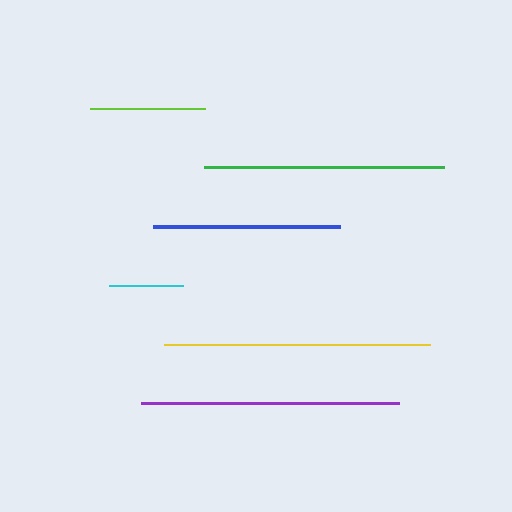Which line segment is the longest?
The yellow line is the longest at approximately 266 pixels.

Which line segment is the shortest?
The cyan line is the shortest at approximately 73 pixels.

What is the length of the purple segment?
The purple segment is approximately 259 pixels long.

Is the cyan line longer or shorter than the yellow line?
The yellow line is longer than the cyan line.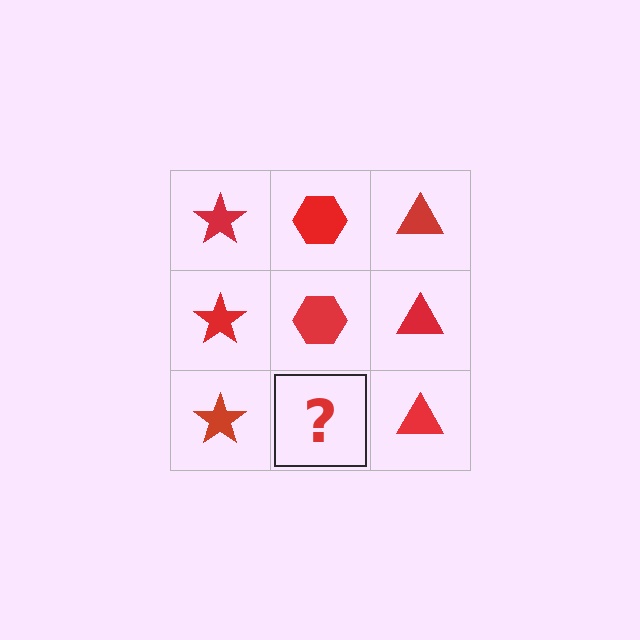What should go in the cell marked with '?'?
The missing cell should contain a red hexagon.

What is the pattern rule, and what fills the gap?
The rule is that each column has a consistent shape. The gap should be filled with a red hexagon.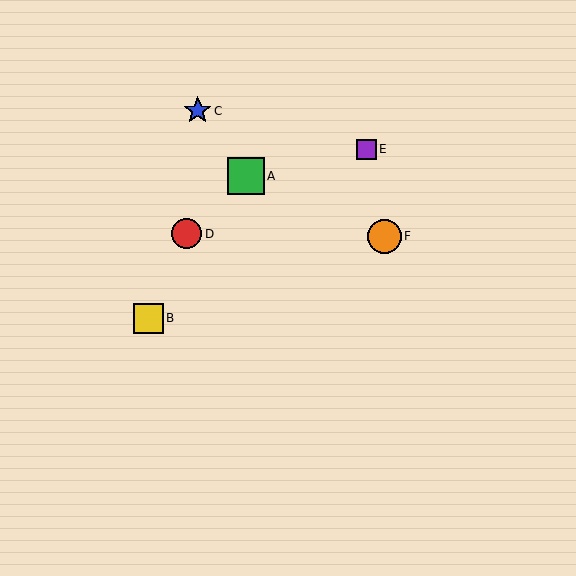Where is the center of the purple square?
The center of the purple square is at (366, 149).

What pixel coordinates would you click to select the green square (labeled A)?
Click at (246, 176) to select the green square A.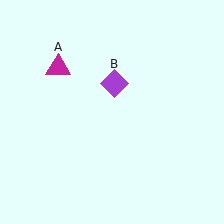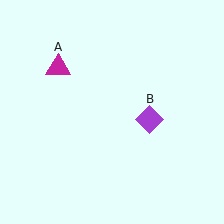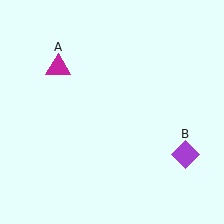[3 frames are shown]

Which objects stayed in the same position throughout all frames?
Magenta triangle (object A) remained stationary.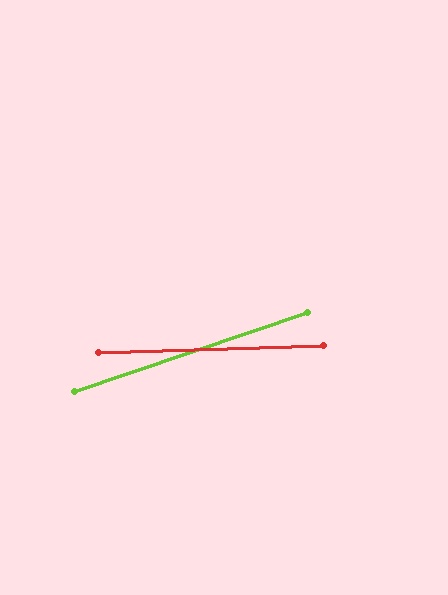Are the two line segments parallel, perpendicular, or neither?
Neither parallel nor perpendicular — they differ by about 17°.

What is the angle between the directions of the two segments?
Approximately 17 degrees.